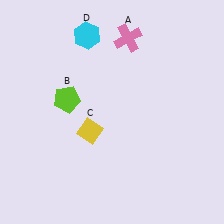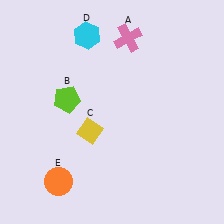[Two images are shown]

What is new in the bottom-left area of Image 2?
An orange circle (E) was added in the bottom-left area of Image 2.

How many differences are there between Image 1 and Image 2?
There is 1 difference between the two images.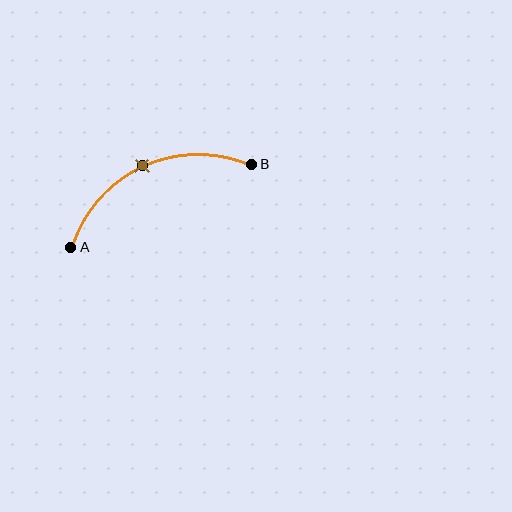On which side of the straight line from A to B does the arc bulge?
The arc bulges above the straight line connecting A and B.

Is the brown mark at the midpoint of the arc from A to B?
Yes. The brown mark lies on the arc at equal arc-length from both A and B — it is the arc midpoint.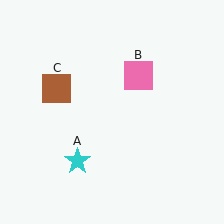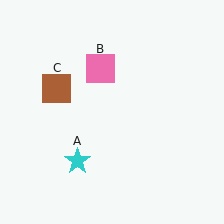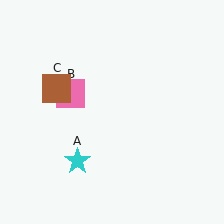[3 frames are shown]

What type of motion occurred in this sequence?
The pink square (object B) rotated counterclockwise around the center of the scene.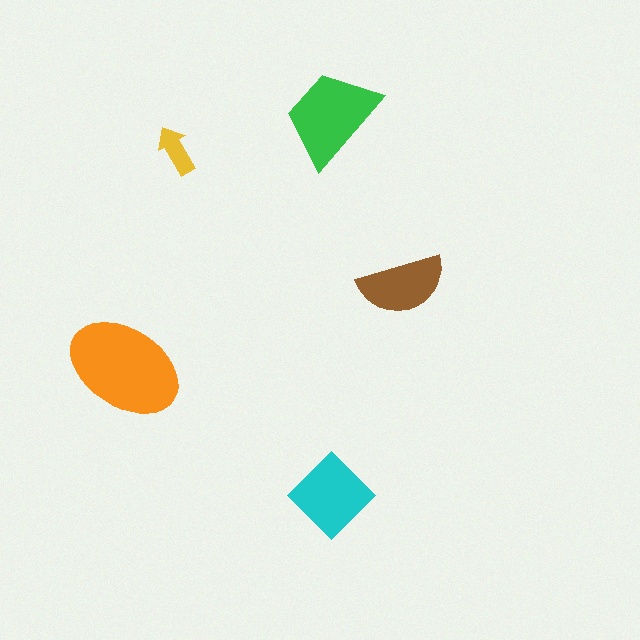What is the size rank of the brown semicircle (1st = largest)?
4th.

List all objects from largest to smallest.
The orange ellipse, the green trapezoid, the cyan diamond, the brown semicircle, the yellow arrow.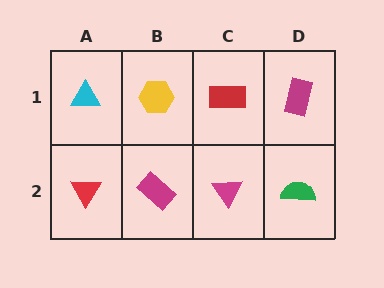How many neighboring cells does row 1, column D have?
2.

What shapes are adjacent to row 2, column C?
A red rectangle (row 1, column C), a magenta rectangle (row 2, column B), a green semicircle (row 2, column D).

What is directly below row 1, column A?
A red triangle.